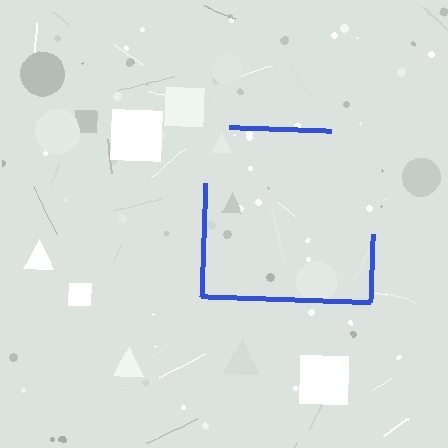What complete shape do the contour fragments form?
The contour fragments form a square.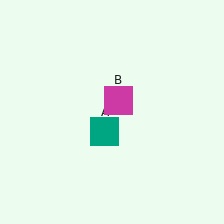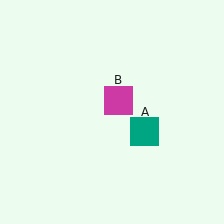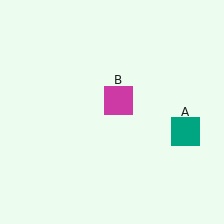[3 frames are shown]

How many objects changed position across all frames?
1 object changed position: teal square (object A).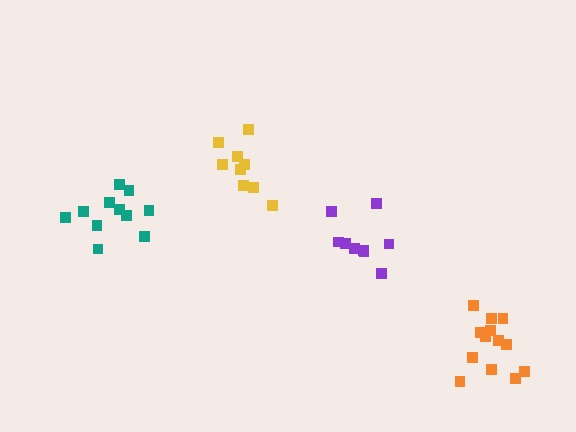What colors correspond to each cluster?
The clusters are colored: yellow, teal, purple, orange.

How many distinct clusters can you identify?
There are 4 distinct clusters.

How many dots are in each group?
Group 1: 9 dots, Group 2: 11 dots, Group 3: 9 dots, Group 4: 13 dots (42 total).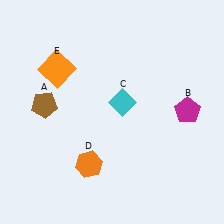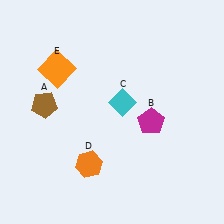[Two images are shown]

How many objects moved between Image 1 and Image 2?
1 object moved between the two images.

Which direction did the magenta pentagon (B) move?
The magenta pentagon (B) moved left.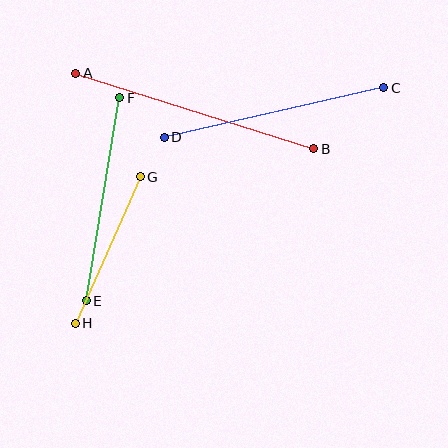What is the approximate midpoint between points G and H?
The midpoint is at approximately (108, 250) pixels.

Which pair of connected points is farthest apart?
Points A and B are farthest apart.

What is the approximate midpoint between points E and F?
The midpoint is at approximately (103, 199) pixels.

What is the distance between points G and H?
The distance is approximately 160 pixels.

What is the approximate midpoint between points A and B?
The midpoint is at approximately (195, 111) pixels.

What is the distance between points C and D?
The distance is approximately 225 pixels.